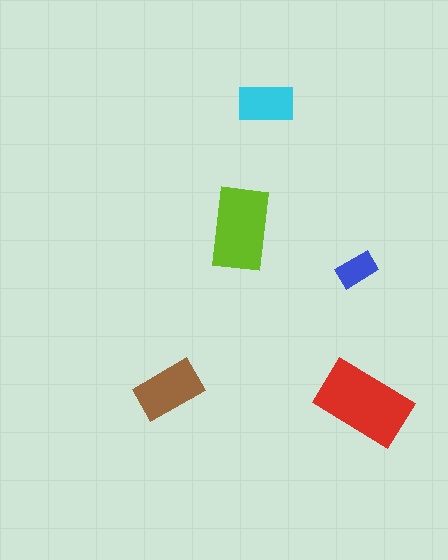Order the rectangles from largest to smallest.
the red one, the lime one, the brown one, the cyan one, the blue one.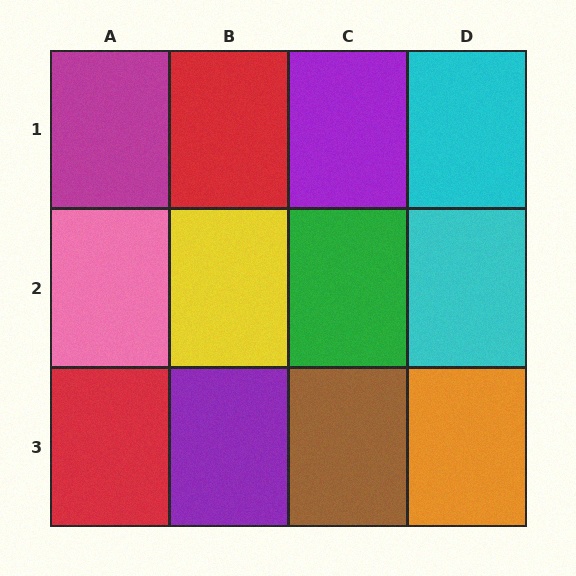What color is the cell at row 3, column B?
Purple.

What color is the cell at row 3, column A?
Red.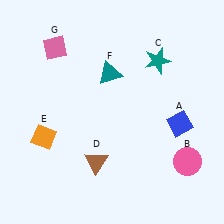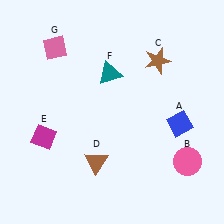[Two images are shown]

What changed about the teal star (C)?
In Image 1, C is teal. In Image 2, it changed to brown.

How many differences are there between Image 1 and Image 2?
There are 2 differences between the two images.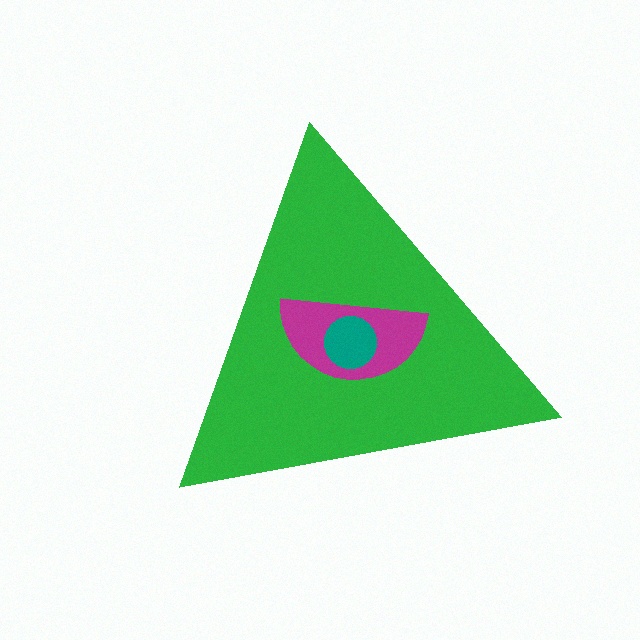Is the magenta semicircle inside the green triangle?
Yes.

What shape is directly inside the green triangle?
The magenta semicircle.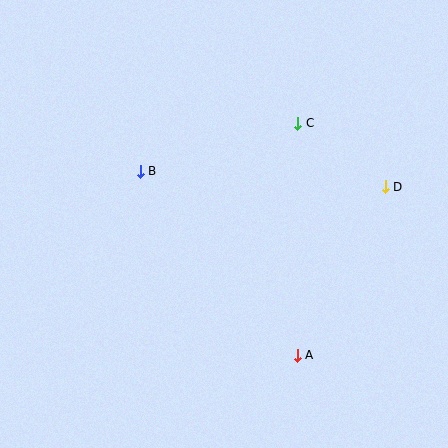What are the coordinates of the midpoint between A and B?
The midpoint between A and B is at (219, 263).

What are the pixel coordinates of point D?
Point D is at (385, 187).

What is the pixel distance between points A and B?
The distance between A and B is 242 pixels.